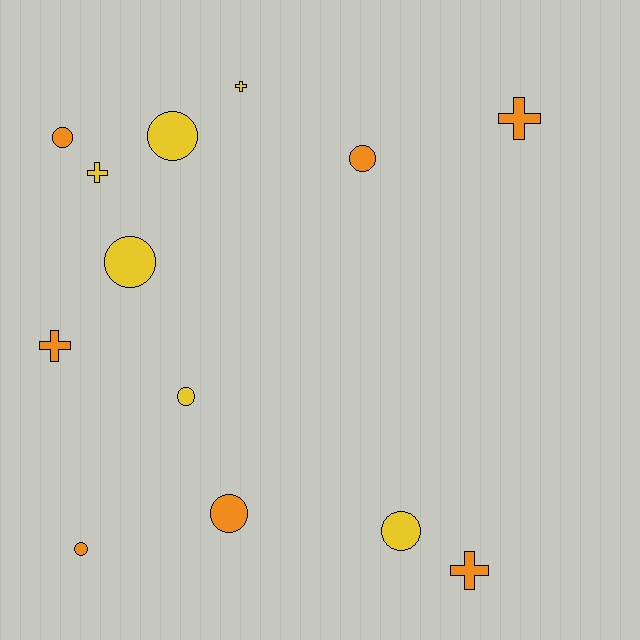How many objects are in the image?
There are 13 objects.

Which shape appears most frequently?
Circle, with 8 objects.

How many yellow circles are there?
There are 4 yellow circles.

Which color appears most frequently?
Orange, with 7 objects.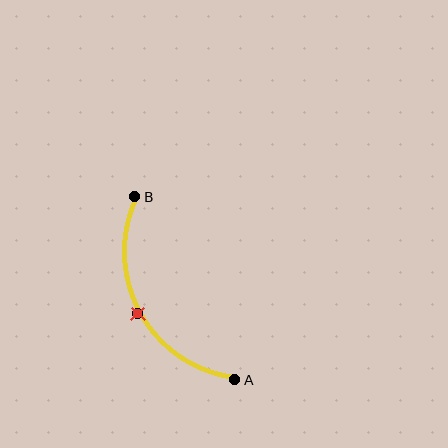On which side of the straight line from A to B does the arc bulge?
The arc bulges to the left of the straight line connecting A and B.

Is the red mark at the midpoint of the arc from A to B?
Yes. The red mark lies on the arc at equal arc-length from both A and B — it is the arc midpoint.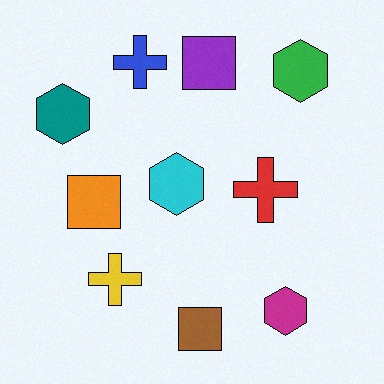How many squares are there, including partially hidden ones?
There are 3 squares.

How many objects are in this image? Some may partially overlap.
There are 10 objects.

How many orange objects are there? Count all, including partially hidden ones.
There is 1 orange object.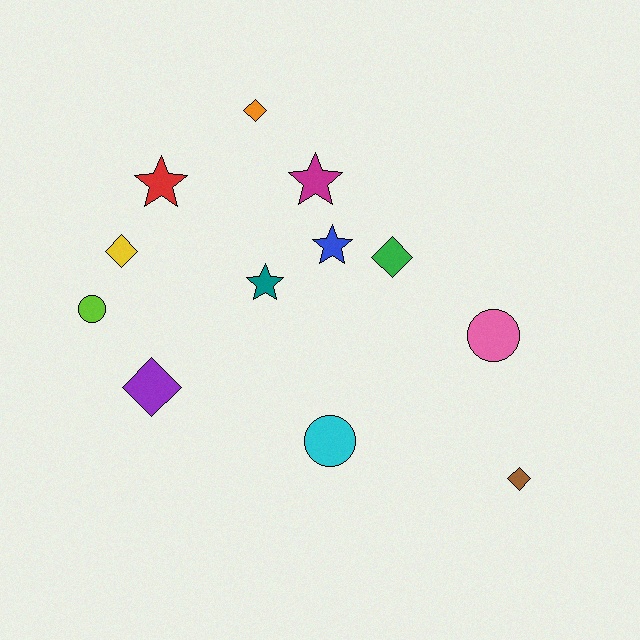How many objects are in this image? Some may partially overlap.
There are 12 objects.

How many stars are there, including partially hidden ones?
There are 4 stars.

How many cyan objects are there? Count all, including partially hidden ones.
There is 1 cyan object.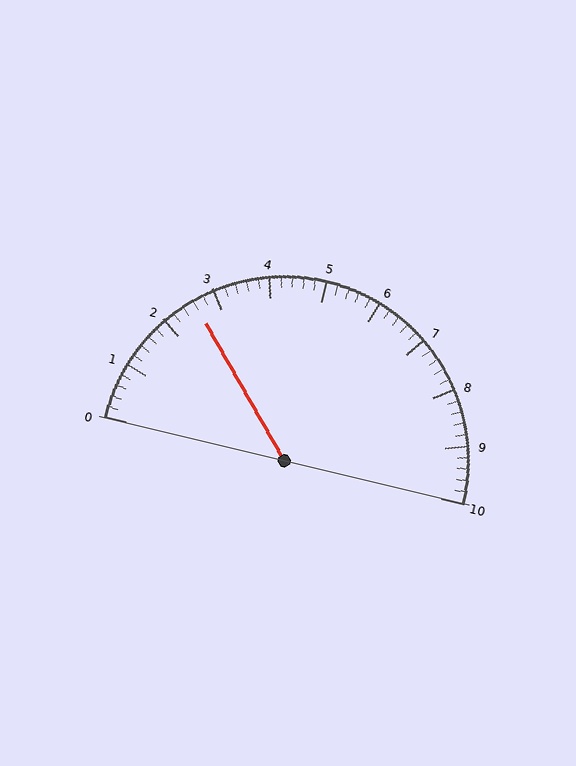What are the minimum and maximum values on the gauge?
The gauge ranges from 0 to 10.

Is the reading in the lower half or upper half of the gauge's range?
The reading is in the lower half of the range (0 to 10).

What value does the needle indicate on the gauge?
The needle indicates approximately 2.6.